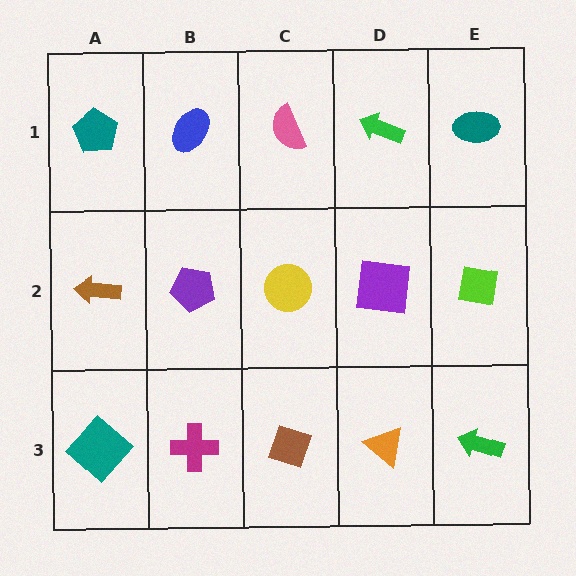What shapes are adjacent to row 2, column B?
A blue ellipse (row 1, column B), a magenta cross (row 3, column B), a brown arrow (row 2, column A), a yellow circle (row 2, column C).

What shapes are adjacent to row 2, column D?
A green arrow (row 1, column D), an orange triangle (row 3, column D), a yellow circle (row 2, column C), a lime square (row 2, column E).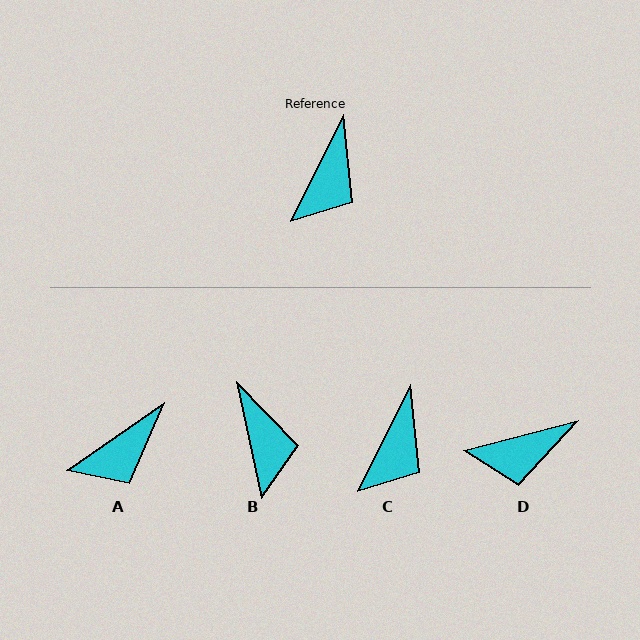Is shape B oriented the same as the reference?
No, it is off by about 38 degrees.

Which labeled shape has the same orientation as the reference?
C.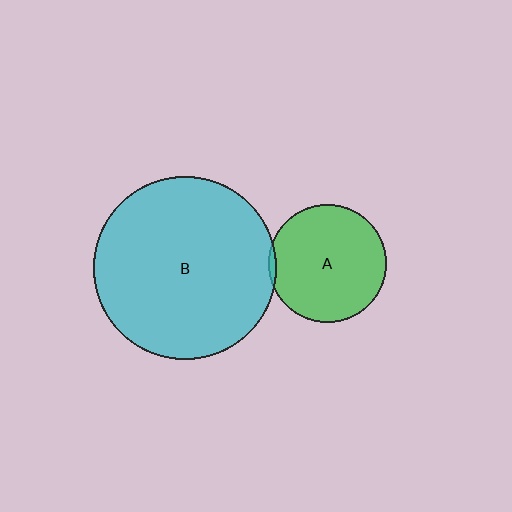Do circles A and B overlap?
Yes.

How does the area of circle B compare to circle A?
Approximately 2.4 times.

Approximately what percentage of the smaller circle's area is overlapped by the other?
Approximately 5%.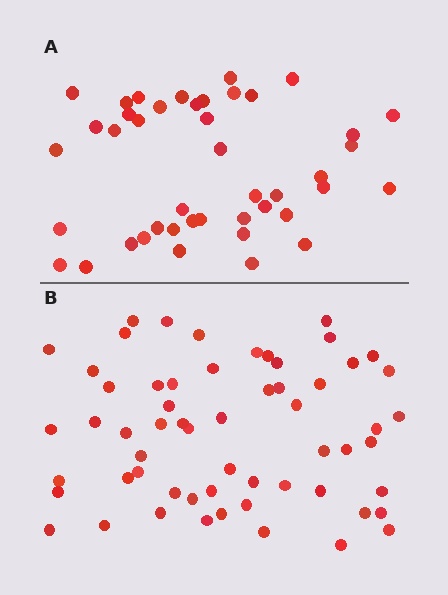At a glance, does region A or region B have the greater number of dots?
Region B (the bottom region) has more dots.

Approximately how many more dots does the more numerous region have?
Region B has approximately 15 more dots than region A.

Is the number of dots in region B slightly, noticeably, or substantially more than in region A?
Region B has noticeably more, but not dramatically so. The ratio is roughly 1.4 to 1.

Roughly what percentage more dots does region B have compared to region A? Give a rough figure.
About 35% more.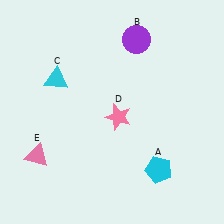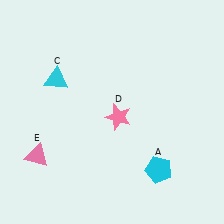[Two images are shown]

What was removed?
The purple circle (B) was removed in Image 2.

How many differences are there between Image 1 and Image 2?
There is 1 difference between the two images.